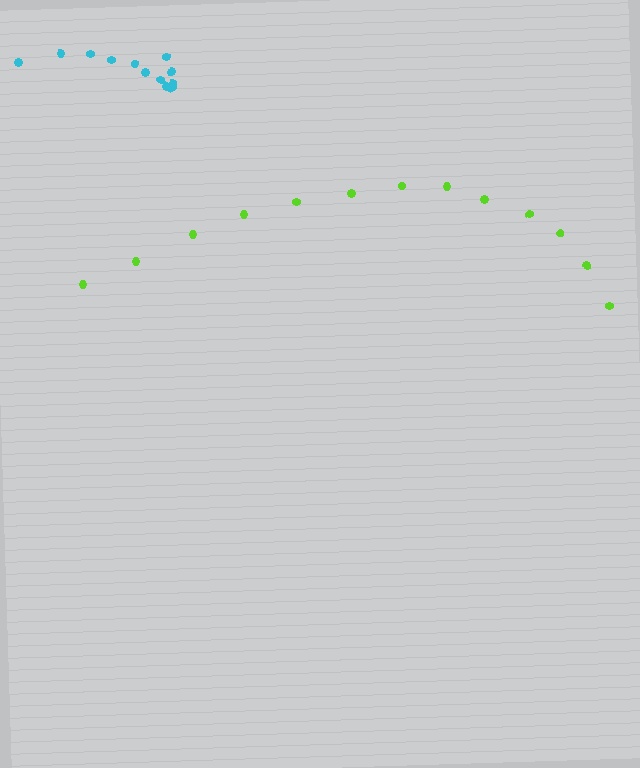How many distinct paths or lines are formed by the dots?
There are 2 distinct paths.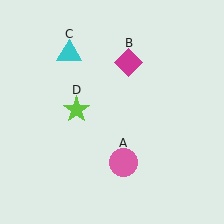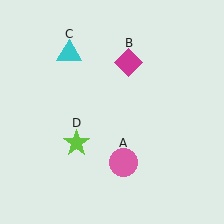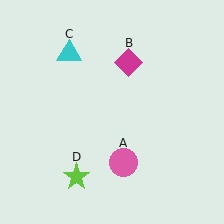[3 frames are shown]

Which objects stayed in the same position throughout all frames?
Pink circle (object A) and magenta diamond (object B) and cyan triangle (object C) remained stationary.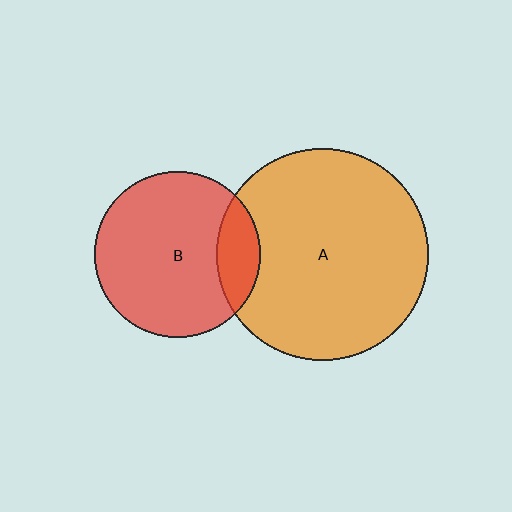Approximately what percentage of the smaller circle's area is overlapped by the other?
Approximately 15%.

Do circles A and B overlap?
Yes.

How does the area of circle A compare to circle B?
Approximately 1.6 times.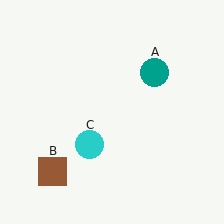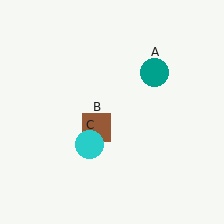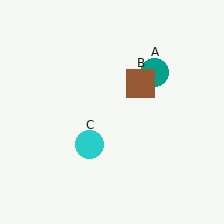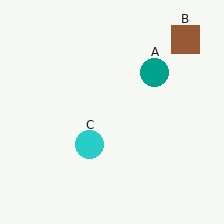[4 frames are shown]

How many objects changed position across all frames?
1 object changed position: brown square (object B).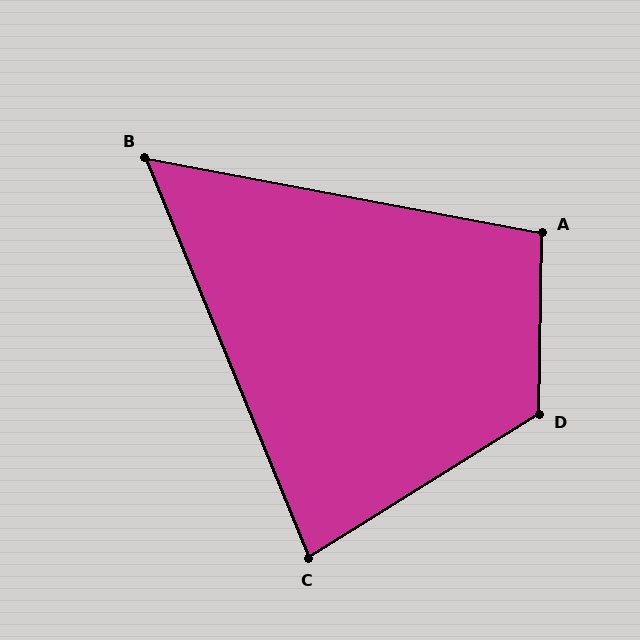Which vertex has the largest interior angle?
D, at approximately 123 degrees.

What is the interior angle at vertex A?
Approximately 100 degrees (obtuse).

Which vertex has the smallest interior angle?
B, at approximately 57 degrees.